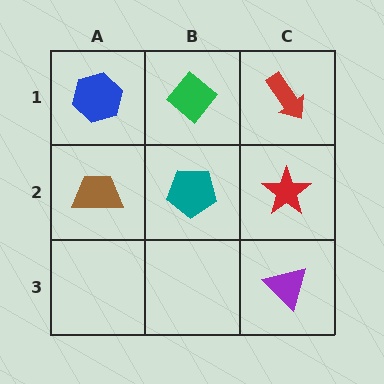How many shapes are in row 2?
3 shapes.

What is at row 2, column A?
A brown trapezoid.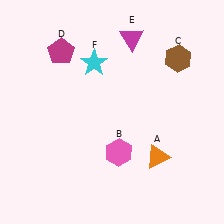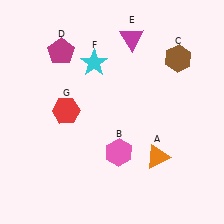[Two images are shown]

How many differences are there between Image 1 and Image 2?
There is 1 difference between the two images.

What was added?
A red hexagon (G) was added in Image 2.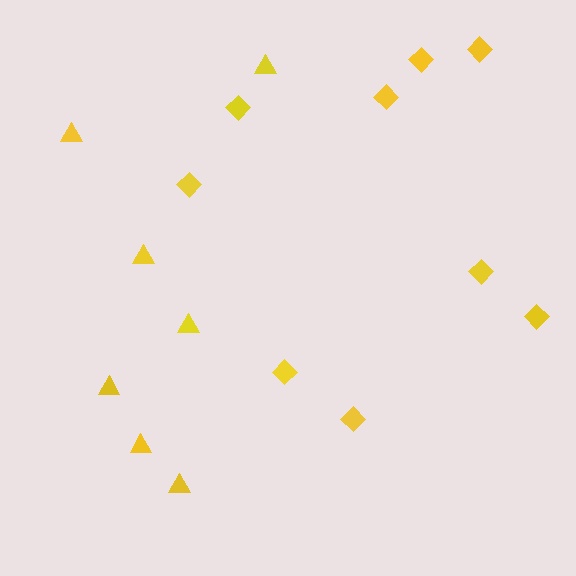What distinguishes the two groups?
There are 2 groups: one group of triangles (7) and one group of diamonds (9).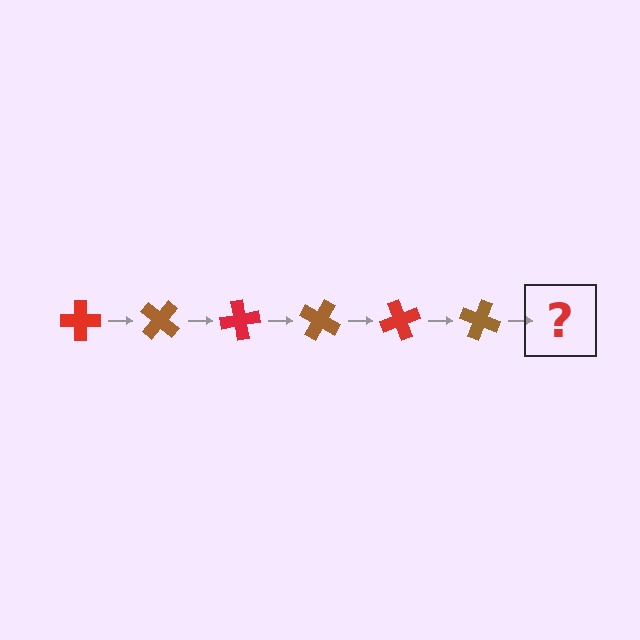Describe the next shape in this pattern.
It should be a red cross, rotated 240 degrees from the start.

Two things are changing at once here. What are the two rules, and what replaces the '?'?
The two rules are that it rotates 40 degrees each step and the color cycles through red and brown. The '?' should be a red cross, rotated 240 degrees from the start.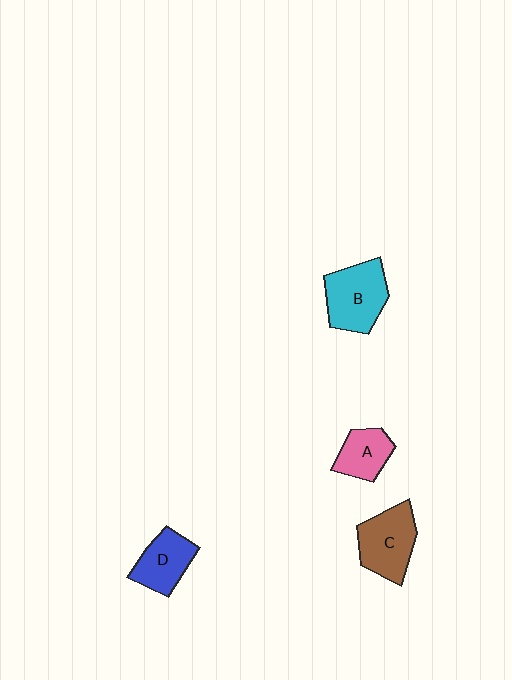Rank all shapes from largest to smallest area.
From largest to smallest: B (cyan), C (brown), D (blue), A (pink).